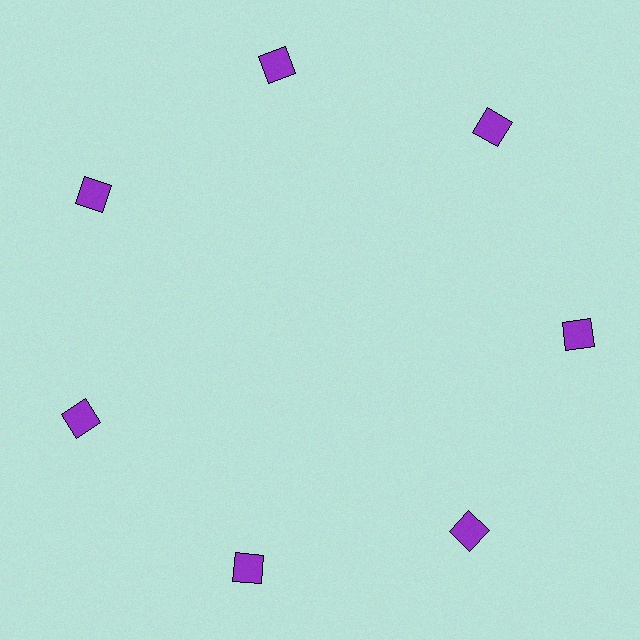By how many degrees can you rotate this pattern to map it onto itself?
The pattern maps onto itself every 51 degrees of rotation.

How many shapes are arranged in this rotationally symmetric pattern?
There are 7 shapes, arranged in 7 groups of 1.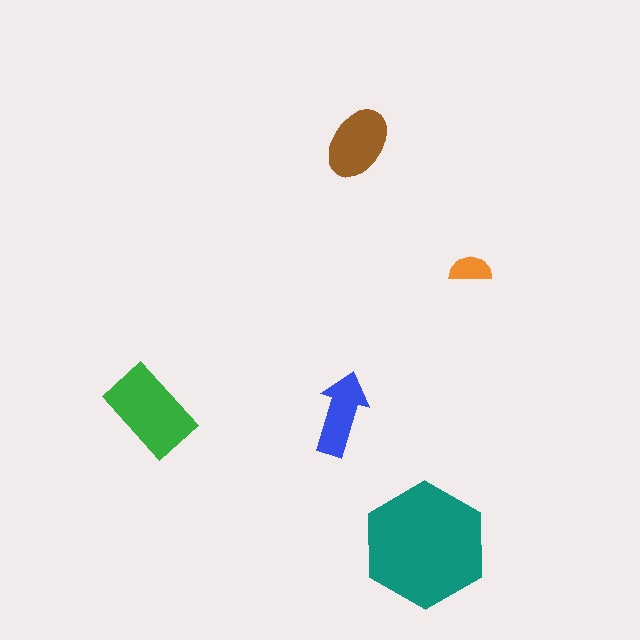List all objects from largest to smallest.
The teal hexagon, the green rectangle, the brown ellipse, the blue arrow, the orange semicircle.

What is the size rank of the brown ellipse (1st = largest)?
3rd.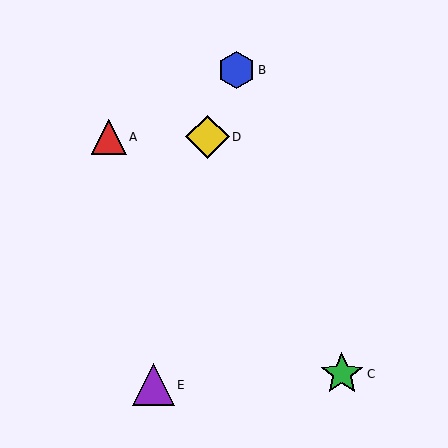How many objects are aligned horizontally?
2 objects (A, D) are aligned horizontally.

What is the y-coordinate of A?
Object A is at y≈137.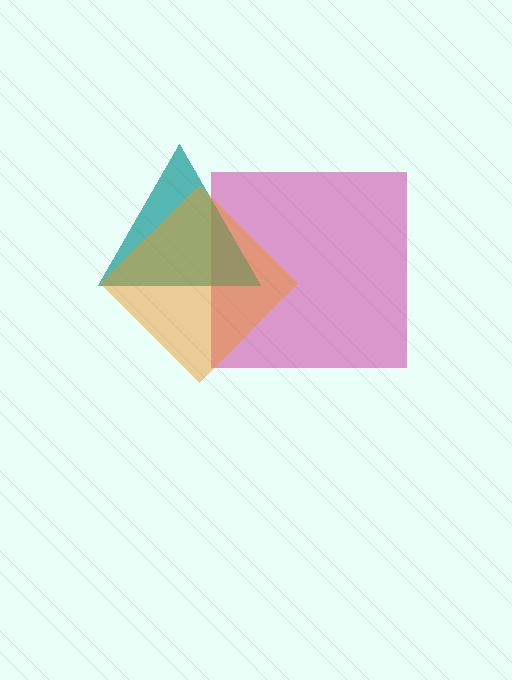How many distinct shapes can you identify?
There are 3 distinct shapes: a magenta square, a teal triangle, an orange diamond.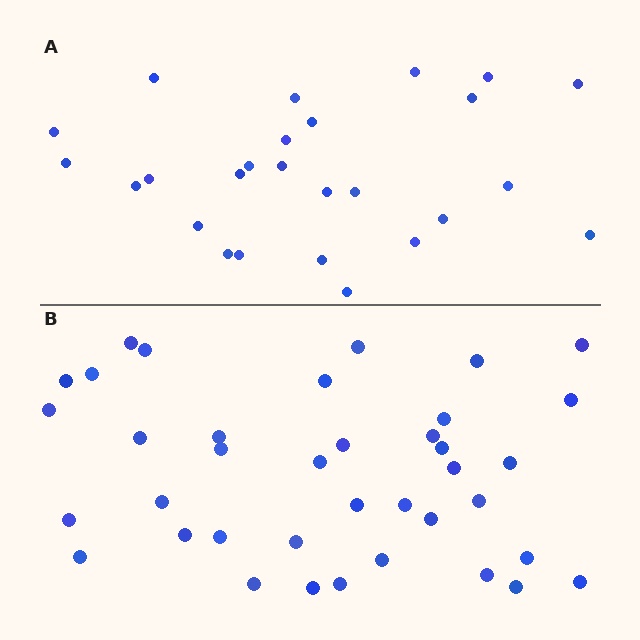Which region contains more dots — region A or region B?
Region B (the bottom region) has more dots.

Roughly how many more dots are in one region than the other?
Region B has roughly 12 or so more dots than region A.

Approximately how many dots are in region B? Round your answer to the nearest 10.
About 40 dots. (The exact count is 38, which rounds to 40.)